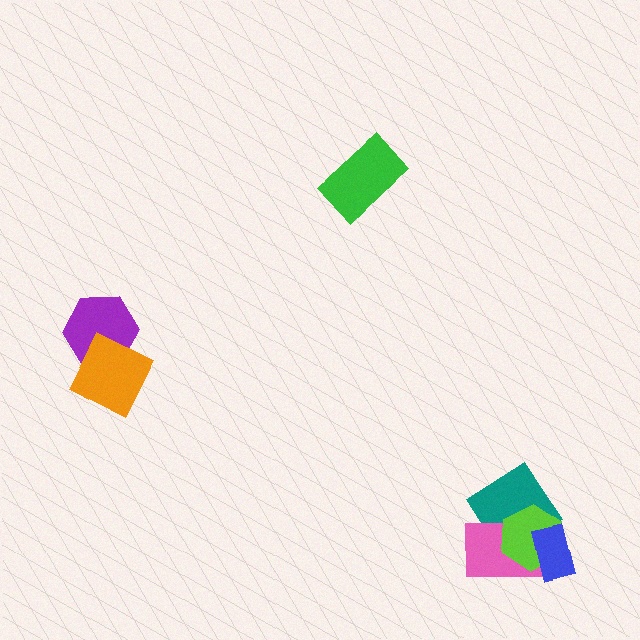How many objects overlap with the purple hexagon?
1 object overlaps with the purple hexagon.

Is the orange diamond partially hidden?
No, no other shape covers it.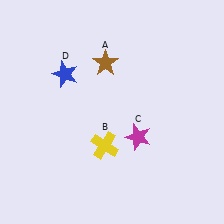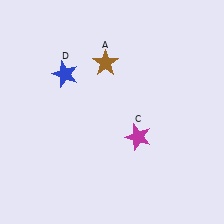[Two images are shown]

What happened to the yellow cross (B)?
The yellow cross (B) was removed in Image 2. It was in the bottom-left area of Image 1.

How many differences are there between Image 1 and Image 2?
There is 1 difference between the two images.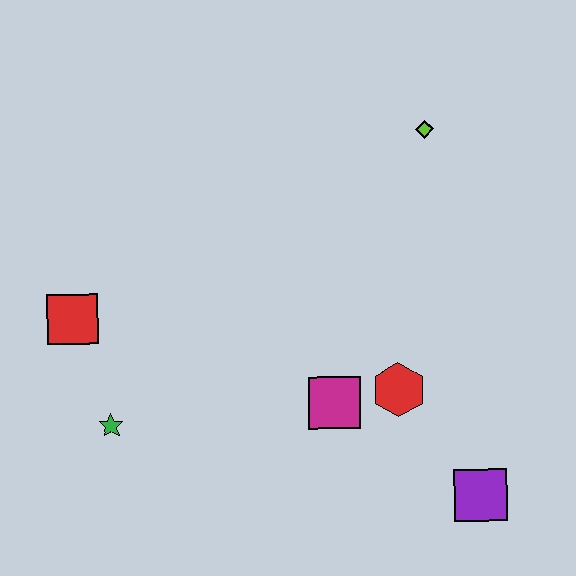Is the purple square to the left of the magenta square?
No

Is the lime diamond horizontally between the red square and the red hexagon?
No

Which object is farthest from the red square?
The purple square is farthest from the red square.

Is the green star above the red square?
No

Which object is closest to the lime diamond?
The red hexagon is closest to the lime diamond.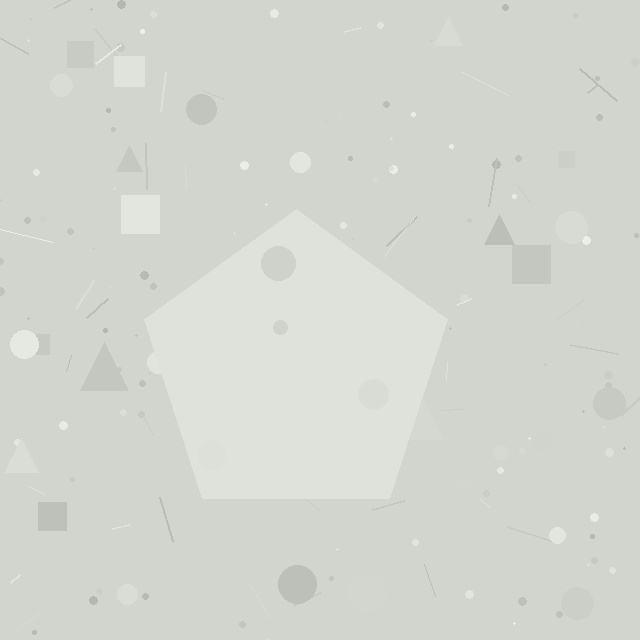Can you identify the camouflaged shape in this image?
The camouflaged shape is a pentagon.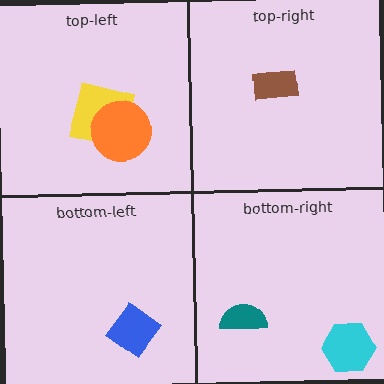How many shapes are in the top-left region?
2.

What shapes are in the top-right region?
The brown rectangle.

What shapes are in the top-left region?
The yellow square, the orange circle.